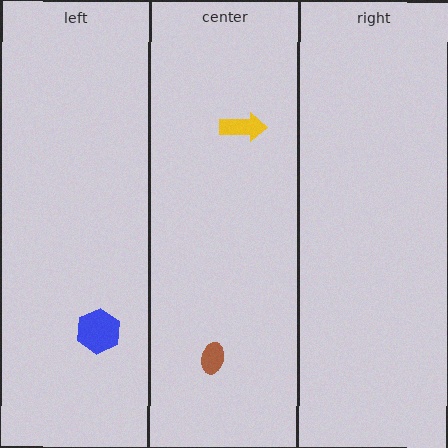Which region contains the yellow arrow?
The center region.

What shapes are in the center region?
The yellow arrow, the brown ellipse.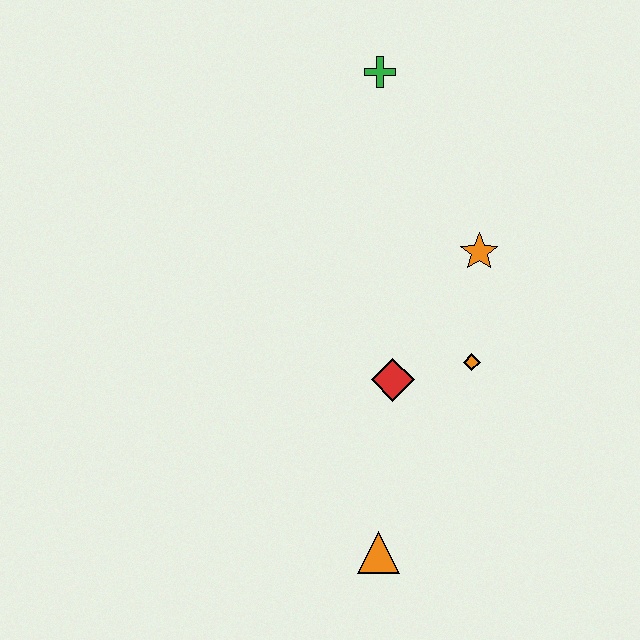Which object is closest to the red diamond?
The orange diamond is closest to the red diamond.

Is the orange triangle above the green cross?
No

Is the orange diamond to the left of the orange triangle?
No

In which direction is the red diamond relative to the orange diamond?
The red diamond is to the left of the orange diamond.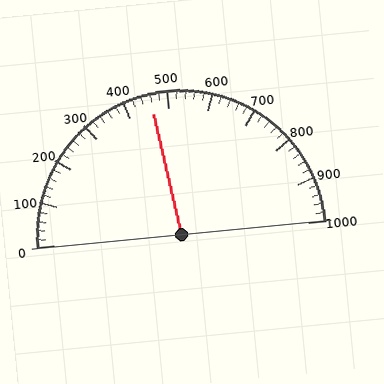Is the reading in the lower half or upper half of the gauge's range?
The reading is in the lower half of the range (0 to 1000).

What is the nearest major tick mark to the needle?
The nearest major tick mark is 500.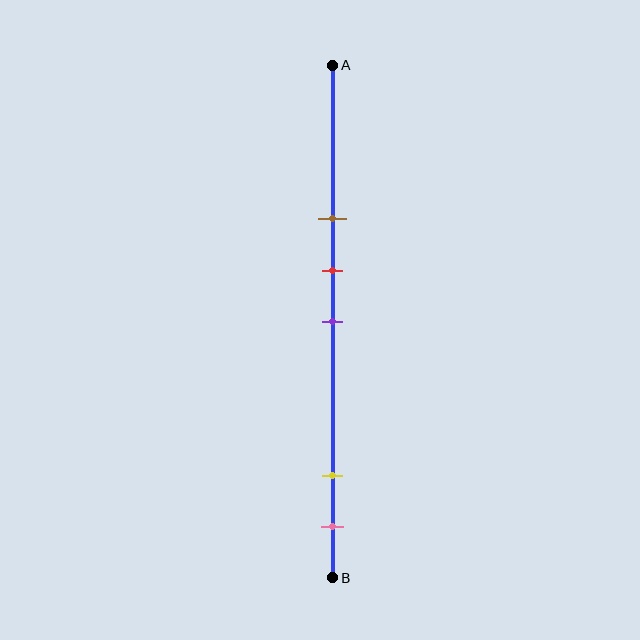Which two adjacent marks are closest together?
The red and purple marks are the closest adjacent pair.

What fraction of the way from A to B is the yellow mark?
The yellow mark is approximately 80% (0.8) of the way from A to B.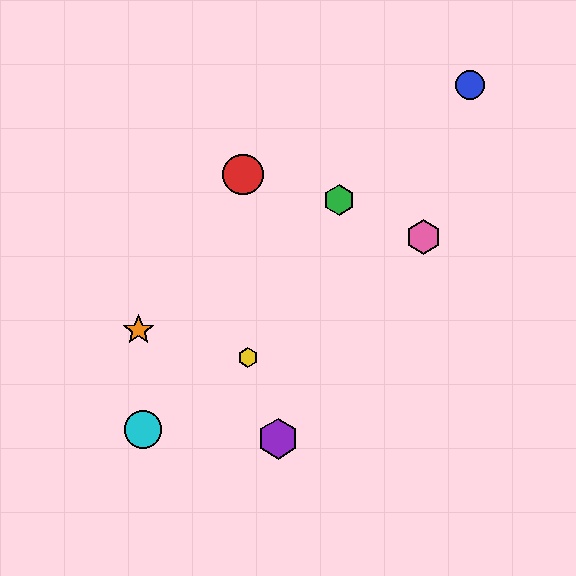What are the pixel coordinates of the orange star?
The orange star is at (139, 330).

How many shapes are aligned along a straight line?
3 shapes (the yellow hexagon, the cyan circle, the pink hexagon) are aligned along a straight line.